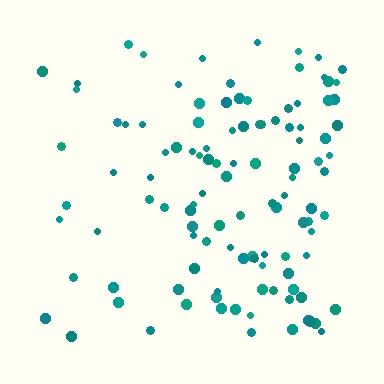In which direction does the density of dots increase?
From left to right, with the right side densest.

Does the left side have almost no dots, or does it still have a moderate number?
Still a moderate number, just noticeably fewer than the right.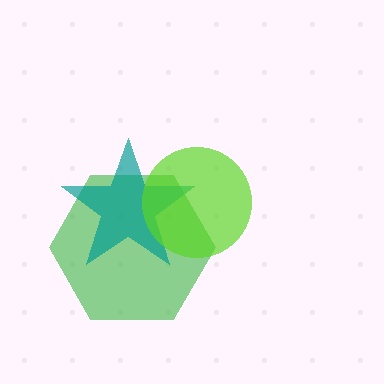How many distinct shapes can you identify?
There are 3 distinct shapes: a green hexagon, a teal star, a lime circle.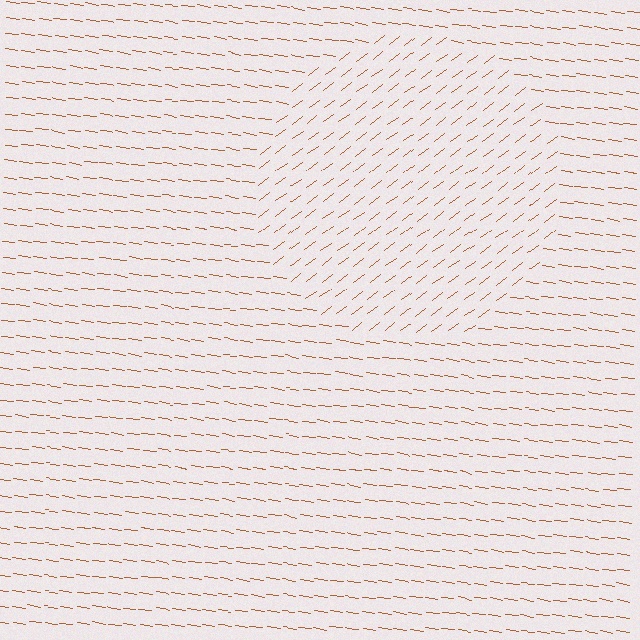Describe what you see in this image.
The image is filled with small brown line segments. A circle region in the image has lines oriented differently from the surrounding lines, creating a visible texture boundary.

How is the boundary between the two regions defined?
The boundary is defined purely by a change in line orientation (approximately 45 degrees difference). All lines are the same color and thickness.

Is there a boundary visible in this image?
Yes, there is a texture boundary formed by a change in line orientation.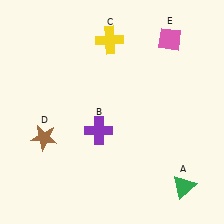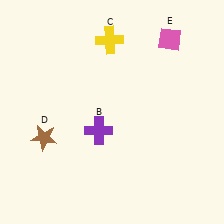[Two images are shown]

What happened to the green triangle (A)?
The green triangle (A) was removed in Image 2. It was in the bottom-right area of Image 1.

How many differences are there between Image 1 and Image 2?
There is 1 difference between the two images.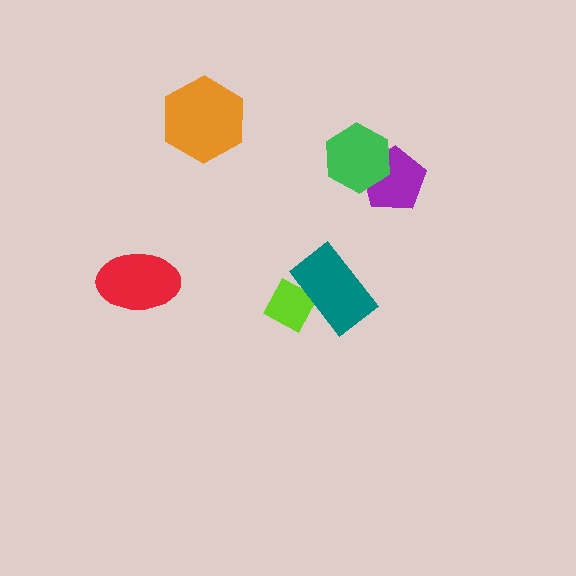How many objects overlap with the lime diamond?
1 object overlaps with the lime diamond.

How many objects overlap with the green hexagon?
1 object overlaps with the green hexagon.